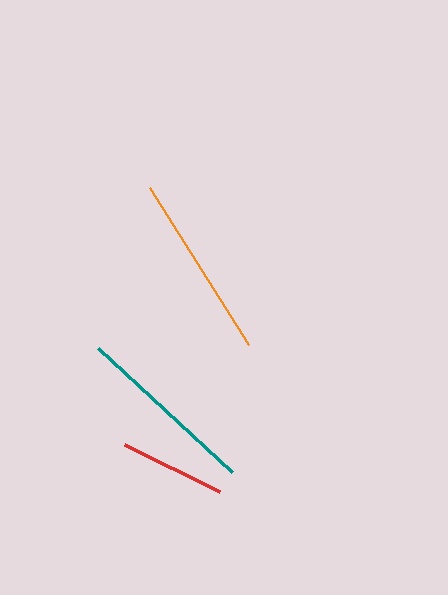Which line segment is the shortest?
The red line is the shortest at approximately 105 pixels.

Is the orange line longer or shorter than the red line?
The orange line is longer than the red line.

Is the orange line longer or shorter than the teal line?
The orange line is longer than the teal line.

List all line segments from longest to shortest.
From longest to shortest: orange, teal, red.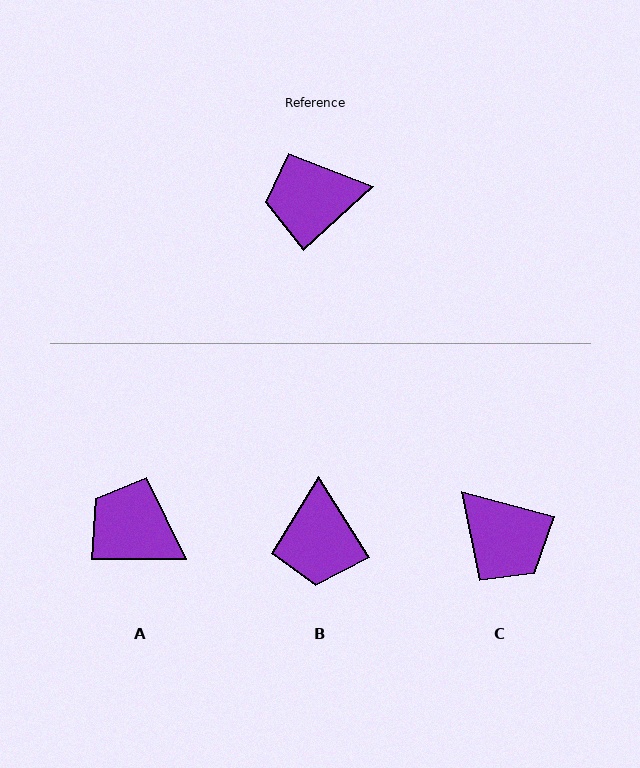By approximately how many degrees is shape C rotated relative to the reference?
Approximately 123 degrees counter-clockwise.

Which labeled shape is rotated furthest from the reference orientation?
C, about 123 degrees away.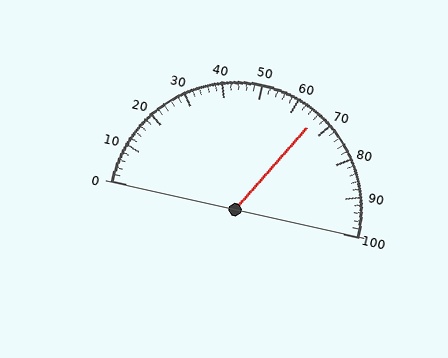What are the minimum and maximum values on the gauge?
The gauge ranges from 0 to 100.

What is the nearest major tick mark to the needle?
The nearest major tick mark is 70.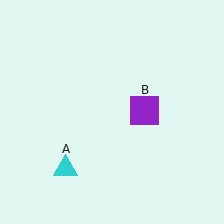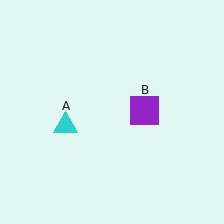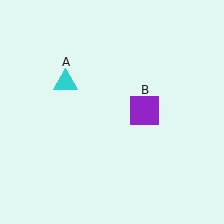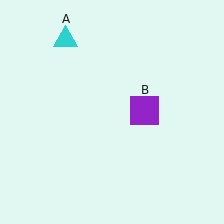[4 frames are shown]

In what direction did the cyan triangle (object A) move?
The cyan triangle (object A) moved up.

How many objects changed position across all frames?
1 object changed position: cyan triangle (object A).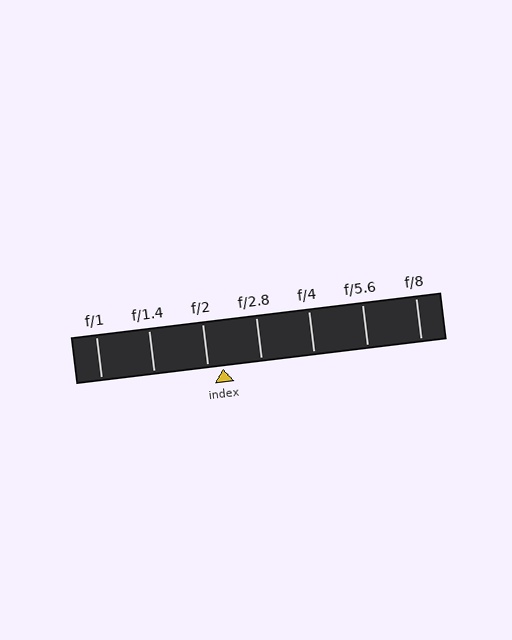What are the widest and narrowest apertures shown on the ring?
The widest aperture shown is f/1 and the narrowest is f/8.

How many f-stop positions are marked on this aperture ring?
There are 7 f-stop positions marked.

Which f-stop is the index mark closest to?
The index mark is closest to f/2.